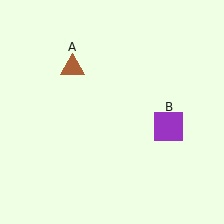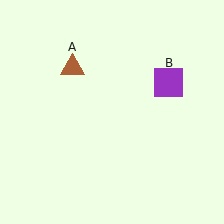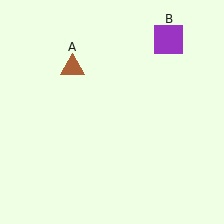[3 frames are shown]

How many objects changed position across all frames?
1 object changed position: purple square (object B).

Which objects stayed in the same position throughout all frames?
Brown triangle (object A) remained stationary.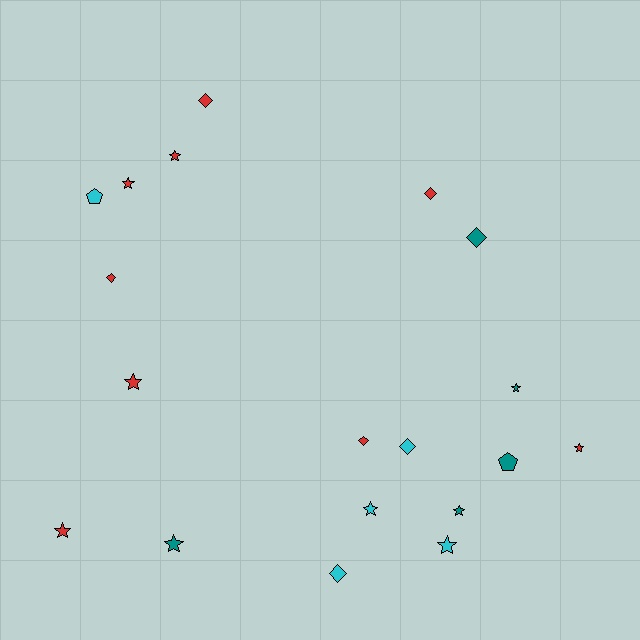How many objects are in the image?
There are 19 objects.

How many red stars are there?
There are 5 red stars.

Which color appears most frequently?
Red, with 9 objects.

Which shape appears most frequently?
Star, with 10 objects.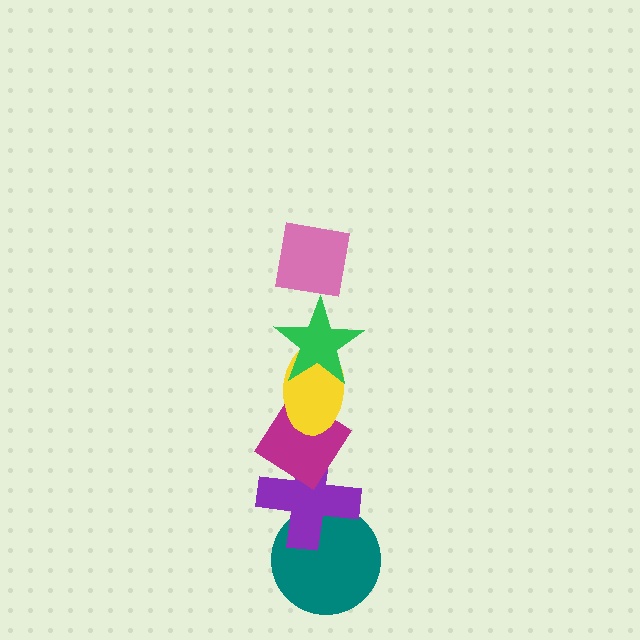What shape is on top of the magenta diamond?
The yellow ellipse is on top of the magenta diamond.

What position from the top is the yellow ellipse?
The yellow ellipse is 3rd from the top.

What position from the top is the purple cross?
The purple cross is 5th from the top.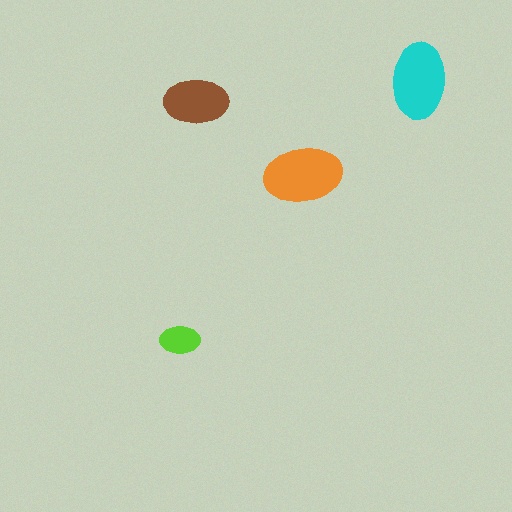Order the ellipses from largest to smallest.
the orange one, the cyan one, the brown one, the lime one.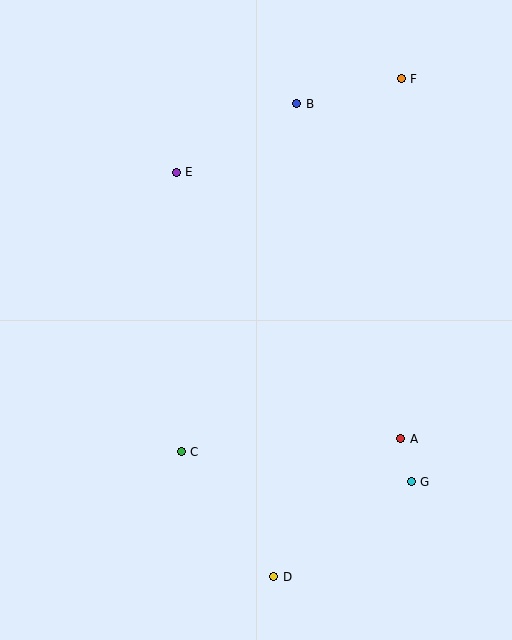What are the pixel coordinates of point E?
Point E is at (176, 172).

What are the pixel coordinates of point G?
Point G is at (411, 482).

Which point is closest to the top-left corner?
Point E is closest to the top-left corner.